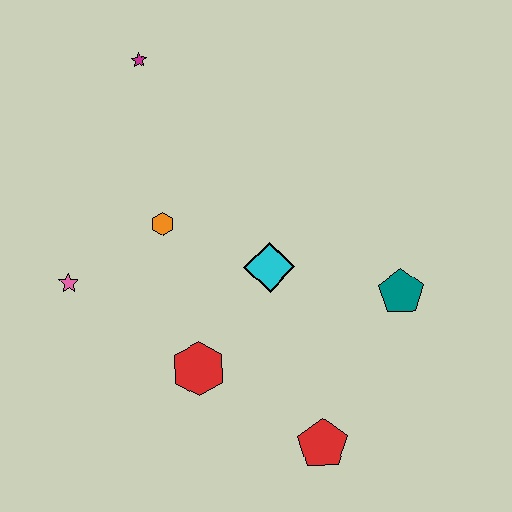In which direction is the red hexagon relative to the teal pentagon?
The red hexagon is to the left of the teal pentagon.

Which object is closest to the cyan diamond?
The orange hexagon is closest to the cyan diamond.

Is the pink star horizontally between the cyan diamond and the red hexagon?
No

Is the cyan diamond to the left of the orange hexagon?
No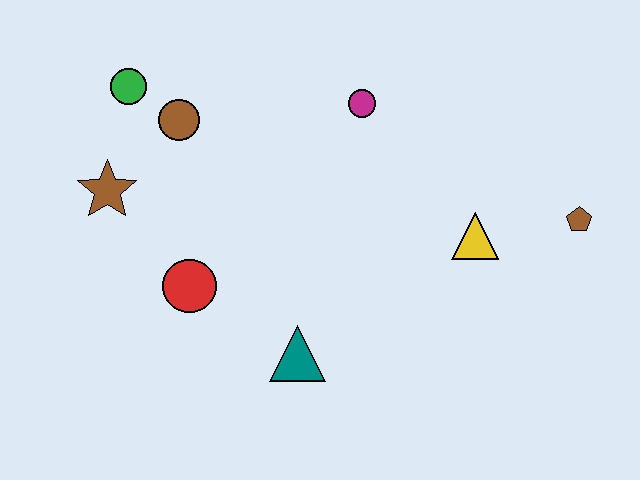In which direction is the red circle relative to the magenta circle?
The red circle is below the magenta circle.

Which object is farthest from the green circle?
The brown pentagon is farthest from the green circle.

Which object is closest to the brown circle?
The green circle is closest to the brown circle.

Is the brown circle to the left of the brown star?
No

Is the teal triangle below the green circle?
Yes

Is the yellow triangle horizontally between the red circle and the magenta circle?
No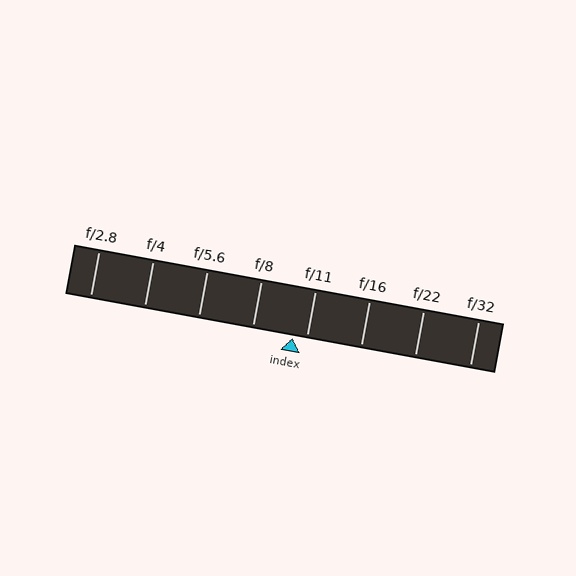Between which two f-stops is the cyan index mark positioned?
The index mark is between f/8 and f/11.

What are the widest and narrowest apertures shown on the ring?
The widest aperture shown is f/2.8 and the narrowest is f/32.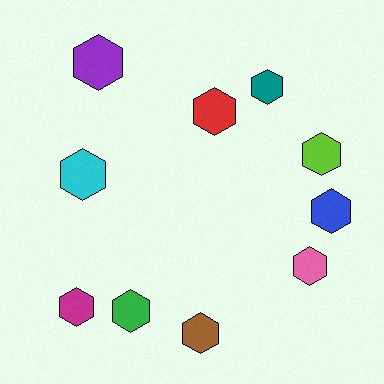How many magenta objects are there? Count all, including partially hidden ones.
There is 1 magenta object.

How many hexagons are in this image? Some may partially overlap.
There are 10 hexagons.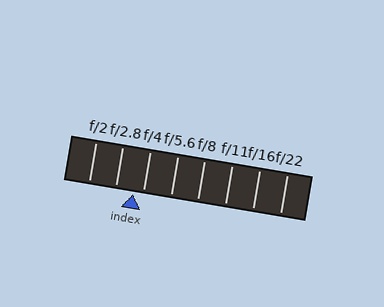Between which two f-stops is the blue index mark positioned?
The index mark is between f/2.8 and f/4.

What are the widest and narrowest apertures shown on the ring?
The widest aperture shown is f/2 and the narrowest is f/22.